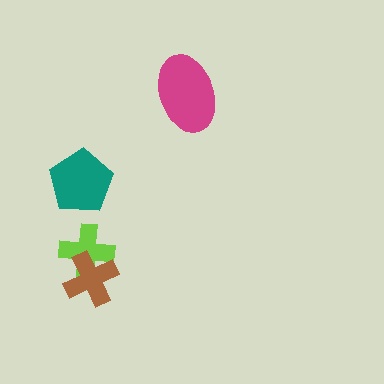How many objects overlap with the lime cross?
1 object overlaps with the lime cross.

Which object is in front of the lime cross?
The brown cross is in front of the lime cross.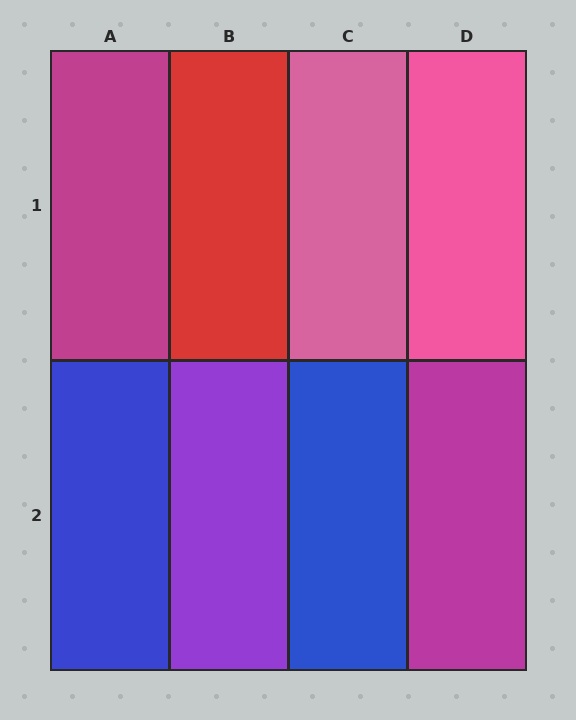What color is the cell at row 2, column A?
Blue.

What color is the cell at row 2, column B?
Purple.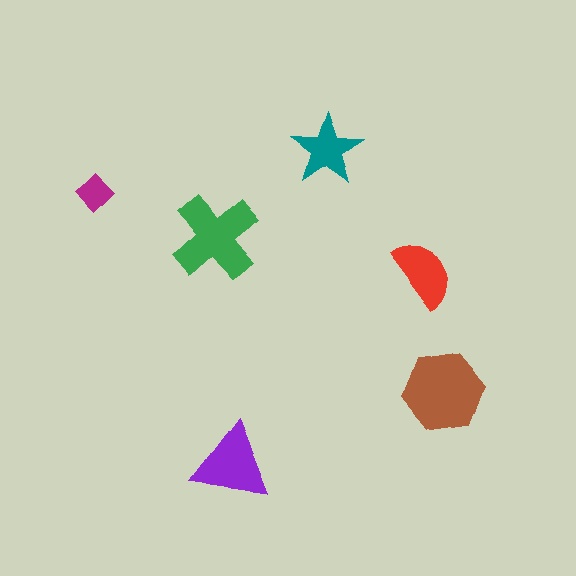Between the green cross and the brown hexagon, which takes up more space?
The brown hexagon.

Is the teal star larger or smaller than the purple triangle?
Smaller.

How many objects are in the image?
There are 6 objects in the image.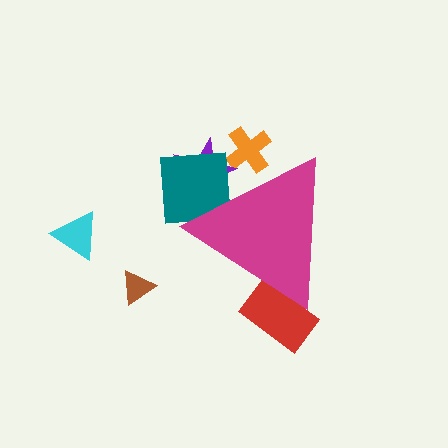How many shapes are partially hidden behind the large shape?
4 shapes are partially hidden.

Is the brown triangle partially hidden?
No, the brown triangle is fully visible.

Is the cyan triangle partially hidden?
No, the cyan triangle is fully visible.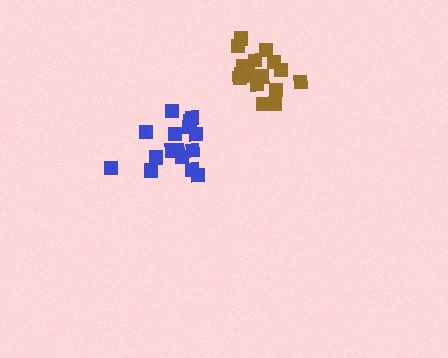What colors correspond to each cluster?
The clusters are colored: blue, brown.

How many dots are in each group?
Group 1: 17 dots, Group 2: 17 dots (34 total).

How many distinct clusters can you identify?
There are 2 distinct clusters.